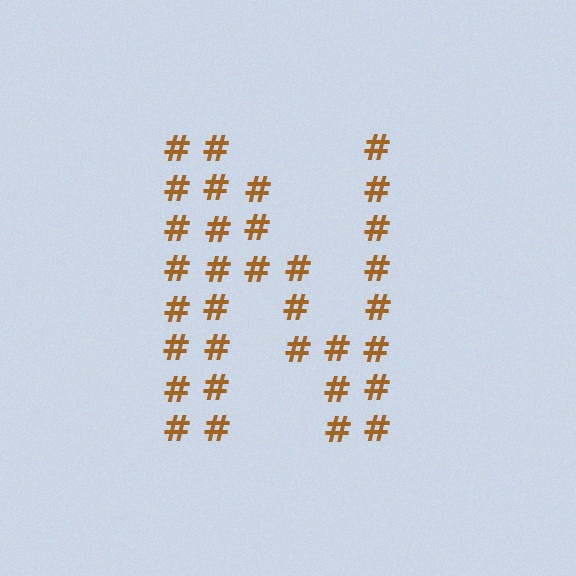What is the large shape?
The large shape is the letter N.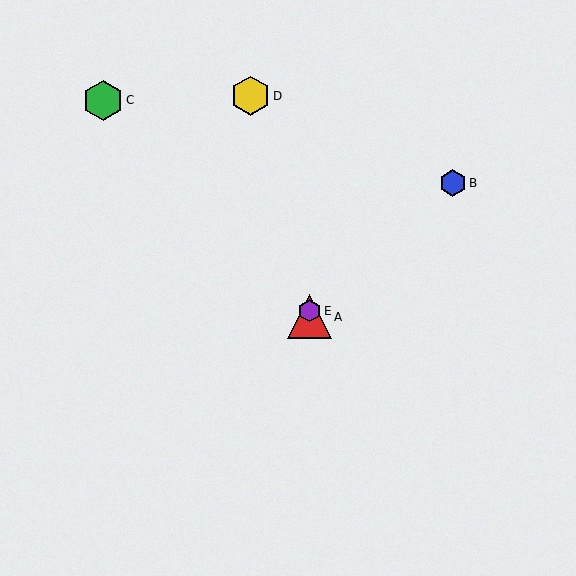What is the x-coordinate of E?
Object E is at x≈309.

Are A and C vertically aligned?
No, A is at x≈309 and C is at x≈103.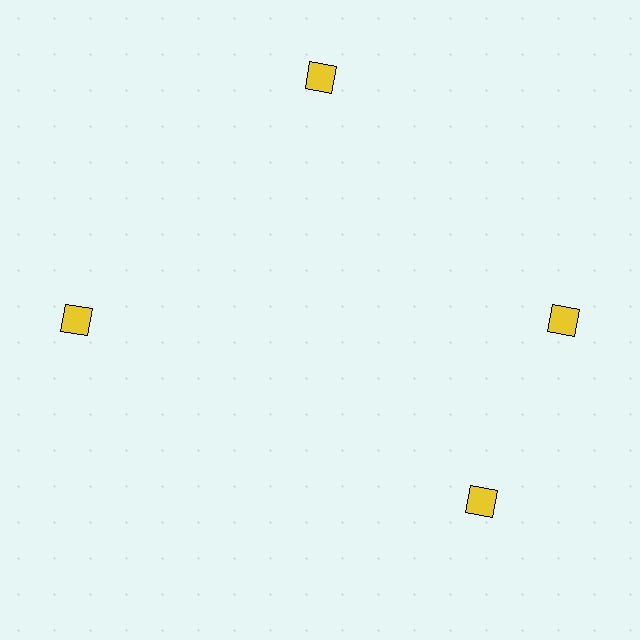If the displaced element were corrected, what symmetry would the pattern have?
It would have 4-fold rotational symmetry — the pattern would map onto itself every 90 degrees.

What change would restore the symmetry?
The symmetry would be restored by rotating it back into even spacing with its neighbors so that all 4 diamonds sit at equal angles and equal distance from the center.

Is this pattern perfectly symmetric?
No. The 4 yellow diamonds are arranged in a ring, but one element near the 6 o'clock position is rotated out of alignment along the ring, breaking the 4-fold rotational symmetry.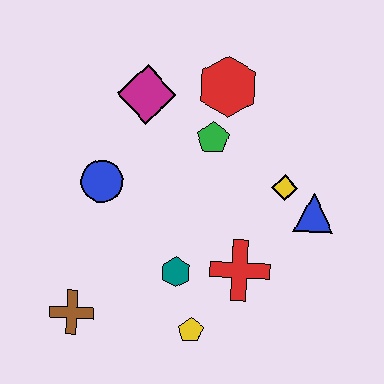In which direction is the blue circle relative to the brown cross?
The blue circle is above the brown cross.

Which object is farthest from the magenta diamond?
The yellow pentagon is farthest from the magenta diamond.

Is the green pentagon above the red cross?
Yes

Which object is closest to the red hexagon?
The green pentagon is closest to the red hexagon.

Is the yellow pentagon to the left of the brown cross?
No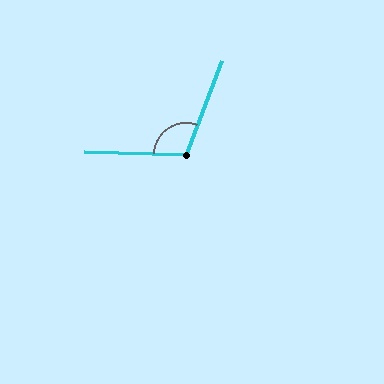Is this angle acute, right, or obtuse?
It is obtuse.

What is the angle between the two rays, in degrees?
Approximately 110 degrees.